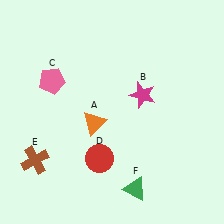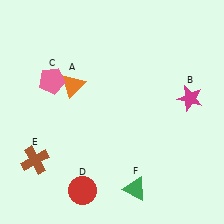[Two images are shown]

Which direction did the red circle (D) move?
The red circle (D) moved down.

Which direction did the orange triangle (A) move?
The orange triangle (A) moved up.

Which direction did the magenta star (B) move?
The magenta star (B) moved right.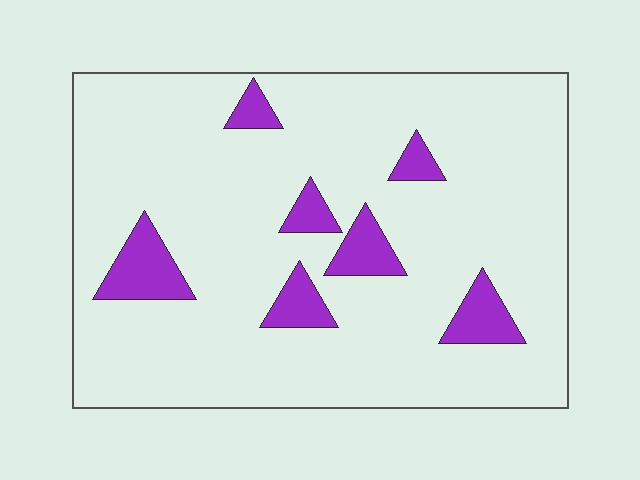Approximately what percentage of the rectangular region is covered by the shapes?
Approximately 10%.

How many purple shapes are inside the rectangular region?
7.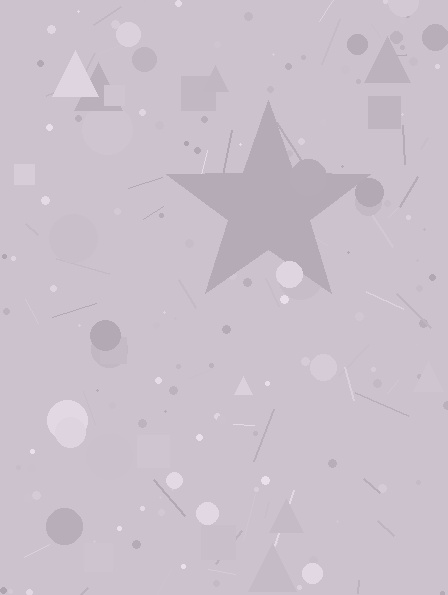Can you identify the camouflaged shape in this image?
The camouflaged shape is a star.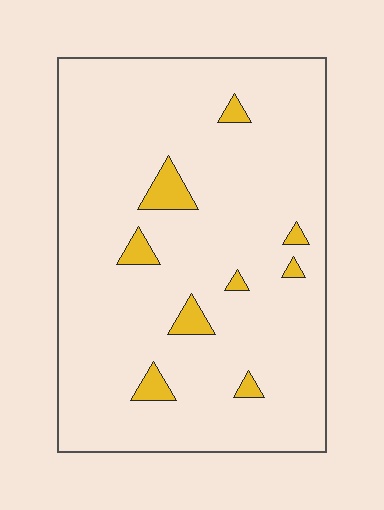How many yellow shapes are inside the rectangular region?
9.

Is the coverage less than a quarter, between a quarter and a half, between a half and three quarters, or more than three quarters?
Less than a quarter.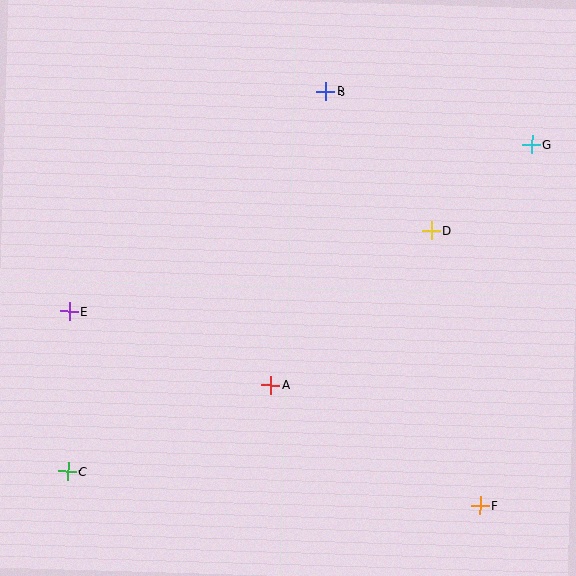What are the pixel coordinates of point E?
Point E is at (69, 311).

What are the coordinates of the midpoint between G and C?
The midpoint between G and C is at (300, 308).